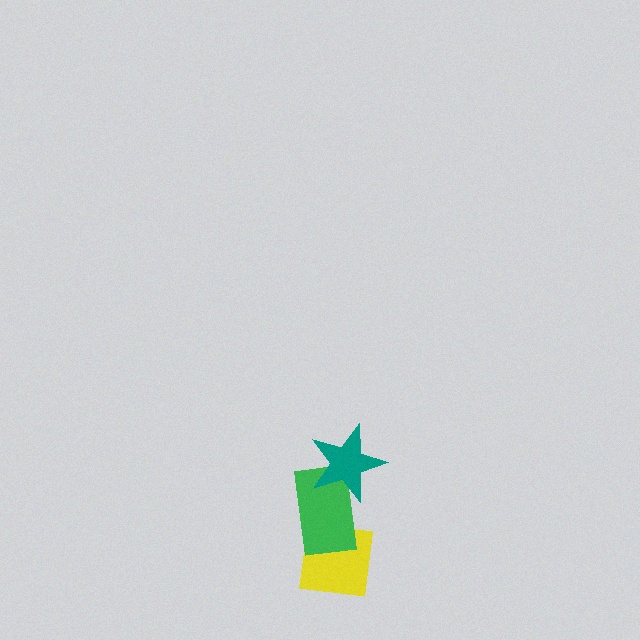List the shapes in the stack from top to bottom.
From top to bottom: the teal star, the green rectangle, the yellow square.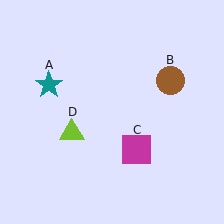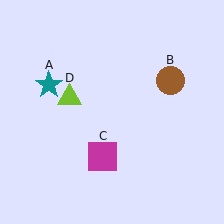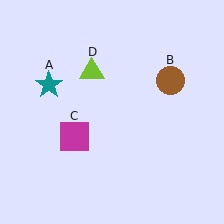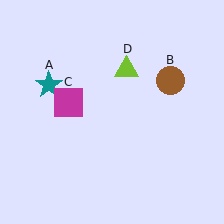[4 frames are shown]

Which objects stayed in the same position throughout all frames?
Teal star (object A) and brown circle (object B) remained stationary.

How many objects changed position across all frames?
2 objects changed position: magenta square (object C), lime triangle (object D).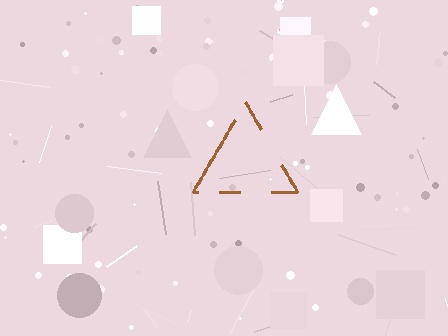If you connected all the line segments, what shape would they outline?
They would outline a triangle.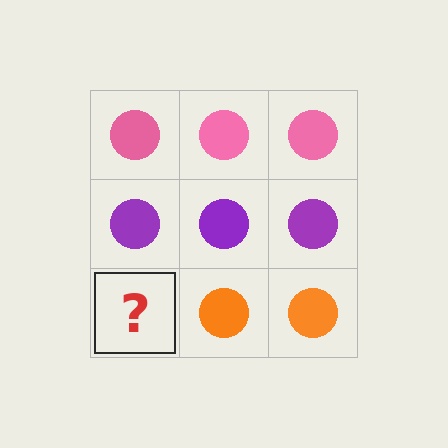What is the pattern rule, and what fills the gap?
The rule is that each row has a consistent color. The gap should be filled with an orange circle.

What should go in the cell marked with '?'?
The missing cell should contain an orange circle.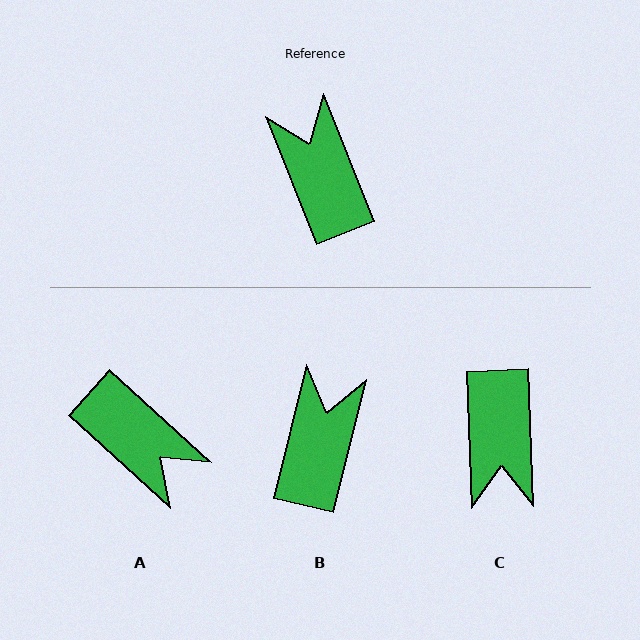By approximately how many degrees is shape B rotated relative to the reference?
Approximately 35 degrees clockwise.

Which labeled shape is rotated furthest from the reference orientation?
C, about 161 degrees away.